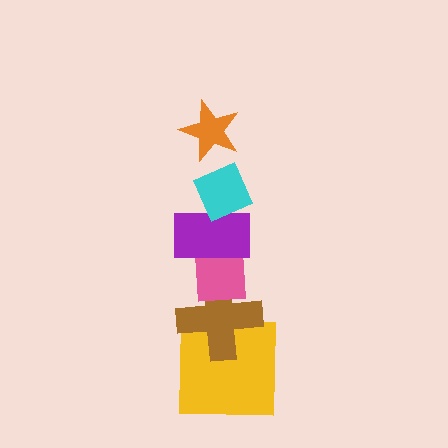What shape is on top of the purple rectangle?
The cyan diamond is on top of the purple rectangle.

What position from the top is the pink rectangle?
The pink rectangle is 4th from the top.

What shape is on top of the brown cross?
The pink rectangle is on top of the brown cross.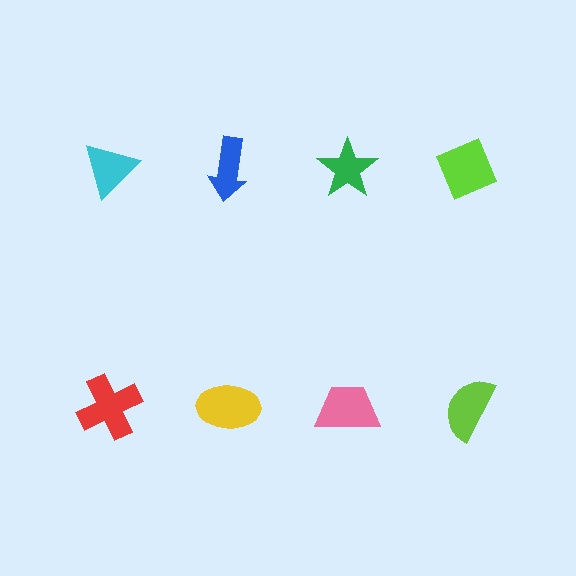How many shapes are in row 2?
4 shapes.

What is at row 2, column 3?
A pink trapezoid.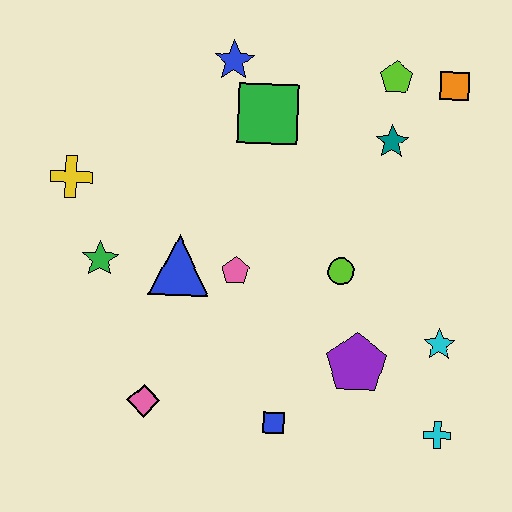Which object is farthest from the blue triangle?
The orange square is farthest from the blue triangle.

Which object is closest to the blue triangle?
The pink pentagon is closest to the blue triangle.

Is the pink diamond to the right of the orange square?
No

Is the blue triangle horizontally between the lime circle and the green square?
No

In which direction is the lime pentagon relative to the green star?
The lime pentagon is to the right of the green star.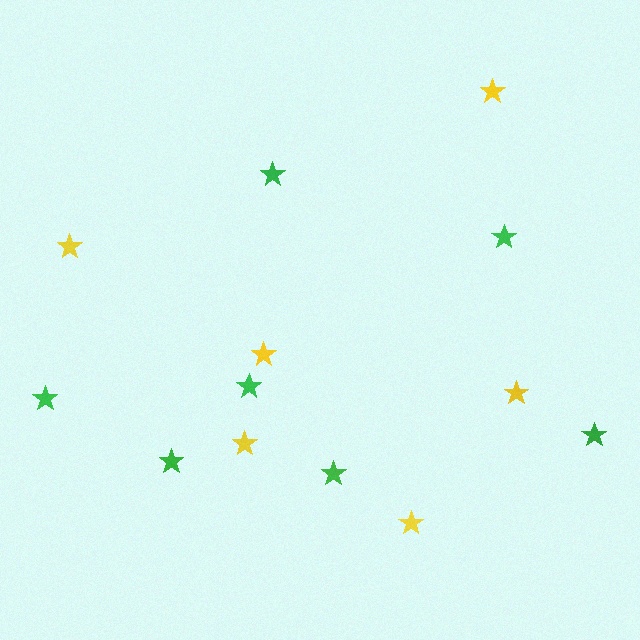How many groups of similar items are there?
There are 2 groups: one group of yellow stars (6) and one group of green stars (7).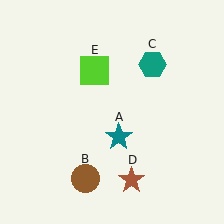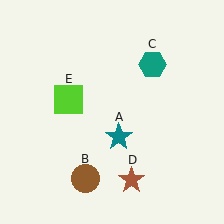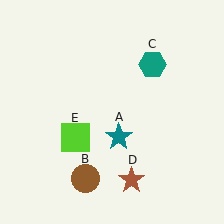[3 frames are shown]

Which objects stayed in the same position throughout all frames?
Teal star (object A) and brown circle (object B) and teal hexagon (object C) and brown star (object D) remained stationary.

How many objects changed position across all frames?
1 object changed position: lime square (object E).